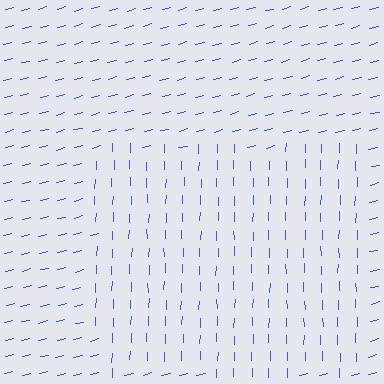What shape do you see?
I see a rectangle.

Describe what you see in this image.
The image is filled with small blue line segments. A rectangle region in the image has lines oriented differently from the surrounding lines, creating a visible texture boundary.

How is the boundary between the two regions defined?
The boundary is defined purely by a change in line orientation (approximately 75 degrees difference). All lines are the same color and thickness.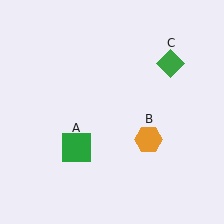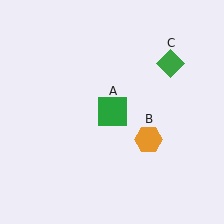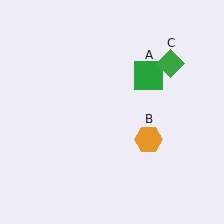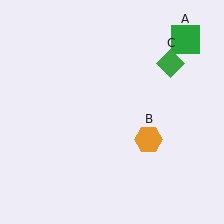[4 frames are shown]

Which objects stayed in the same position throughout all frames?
Orange hexagon (object B) and green diamond (object C) remained stationary.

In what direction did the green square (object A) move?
The green square (object A) moved up and to the right.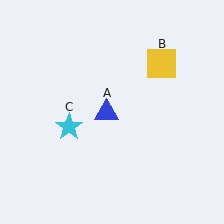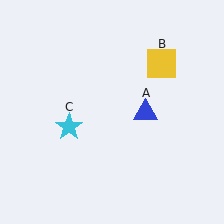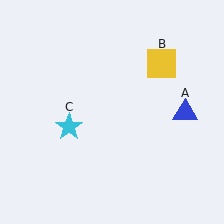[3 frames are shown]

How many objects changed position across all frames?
1 object changed position: blue triangle (object A).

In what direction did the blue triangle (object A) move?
The blue triangle (object A) moved right.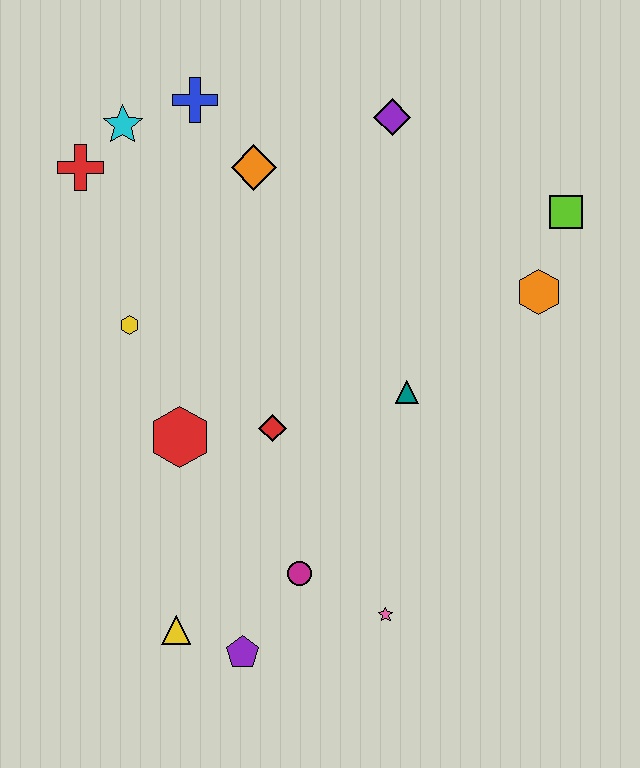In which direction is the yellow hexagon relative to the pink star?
The yellow hexagon is above the pink star.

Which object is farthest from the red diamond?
The lime square is farthest from the red diamond.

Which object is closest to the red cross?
The cyan star is closest to the red cross.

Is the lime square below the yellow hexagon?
No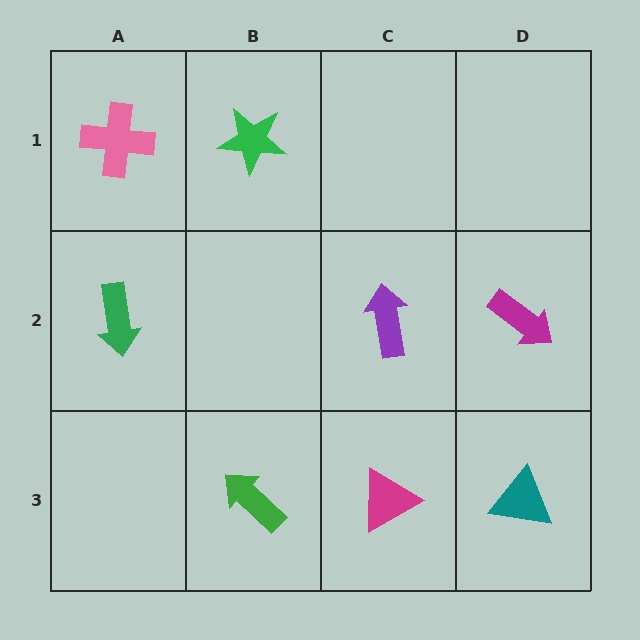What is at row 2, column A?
A green arrow.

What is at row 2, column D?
A magenta arrow.